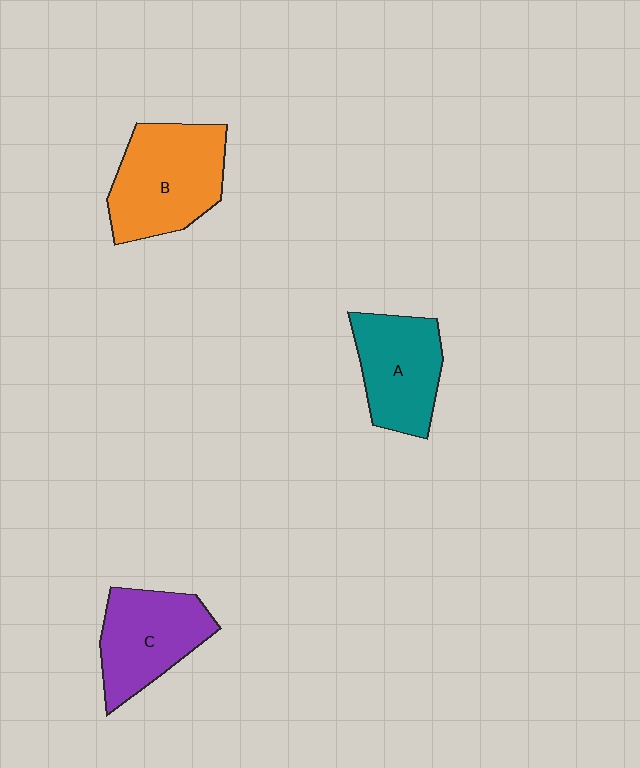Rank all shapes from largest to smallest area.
From largest to smallest: B (orange), C (purple), A (teal).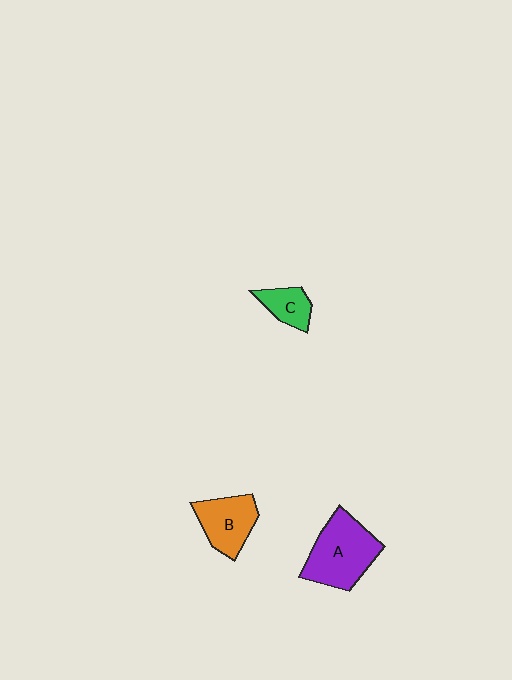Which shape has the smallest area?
Shape C (green).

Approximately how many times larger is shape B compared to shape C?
Approximately 1.7 times.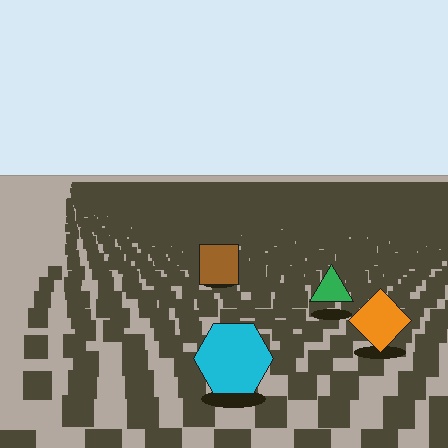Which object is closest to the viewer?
The cyan hexagon is closest. The texture marks near it are larger and more spread out.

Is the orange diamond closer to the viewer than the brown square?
Yes. The orange diamond is closer — you can tell from the texture gradient: the ground texture is coarser near it.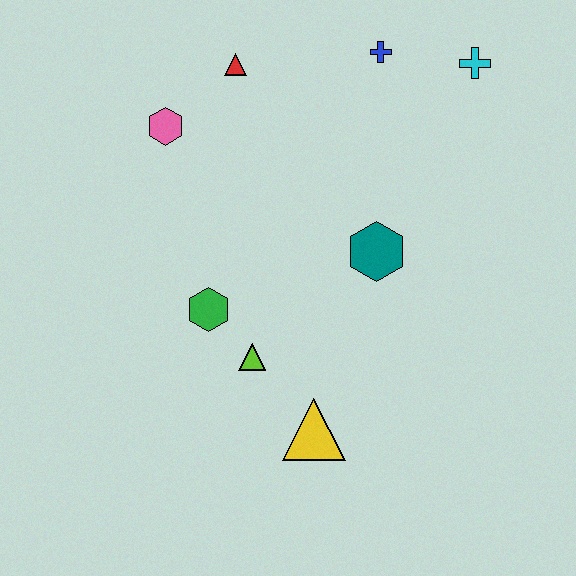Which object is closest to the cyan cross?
The blue cross is closest to the cyan cross.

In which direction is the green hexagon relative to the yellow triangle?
The green hexagon is above the yellow triangle.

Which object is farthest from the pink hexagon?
The yellow triangle is farthest from the pink hexagon.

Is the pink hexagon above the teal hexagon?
Yes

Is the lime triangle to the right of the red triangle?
Yes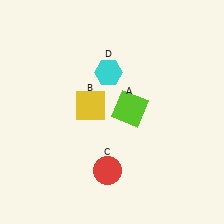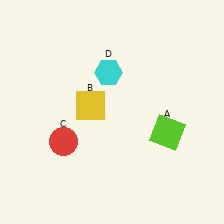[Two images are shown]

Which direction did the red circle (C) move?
The red circle (C) moved left.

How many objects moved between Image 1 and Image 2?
2 objects moved between the two images.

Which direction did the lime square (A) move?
The lime square (A) moved right.